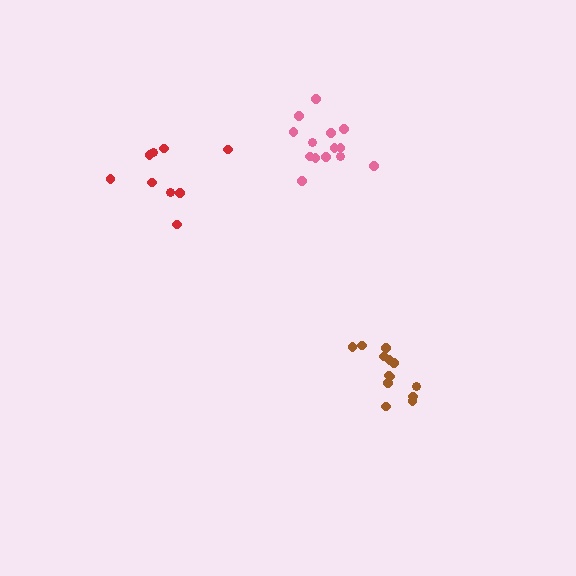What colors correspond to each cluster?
The clusters are colored: pink, brown, red.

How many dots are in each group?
Group 1: 14 dots, Group 2: 13 dots, Group 3: 9 dots (36 total).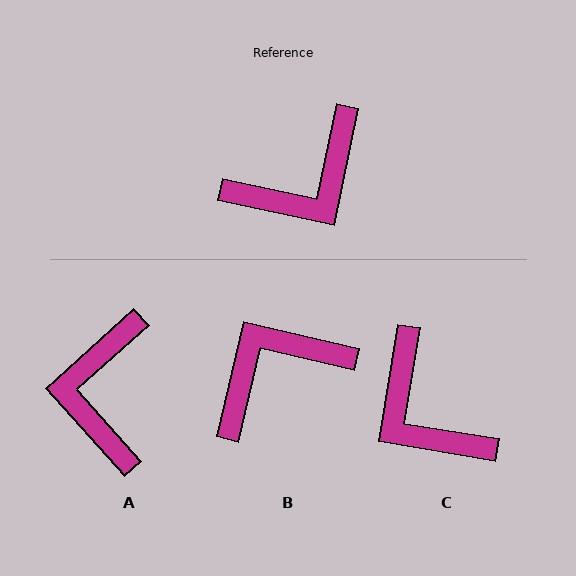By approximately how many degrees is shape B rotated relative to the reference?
Approximately 178 degrees counter-clockwise.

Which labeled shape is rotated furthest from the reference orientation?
B, about 178 degrees away.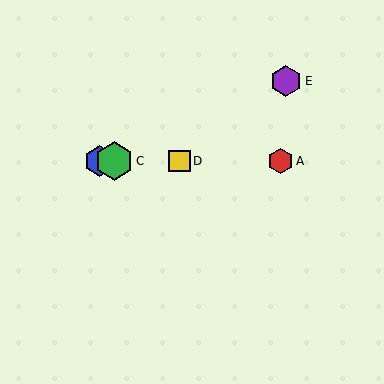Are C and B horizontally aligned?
Yes, both are at y≈161.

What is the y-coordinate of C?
Object C is at y≈161.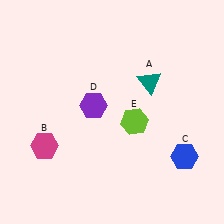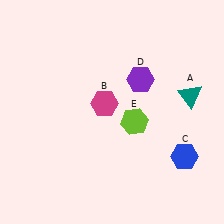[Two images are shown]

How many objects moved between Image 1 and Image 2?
3 objects moved between the two images.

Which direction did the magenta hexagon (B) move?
The magenta hexagon (B) moved right.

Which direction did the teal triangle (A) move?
The teal triangle (A) moved right.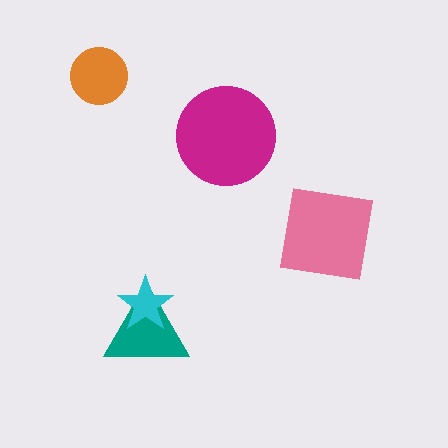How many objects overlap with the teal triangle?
1 object overlaps with the teal triangle.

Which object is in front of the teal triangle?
The cyan star is in front of the teal triangle.